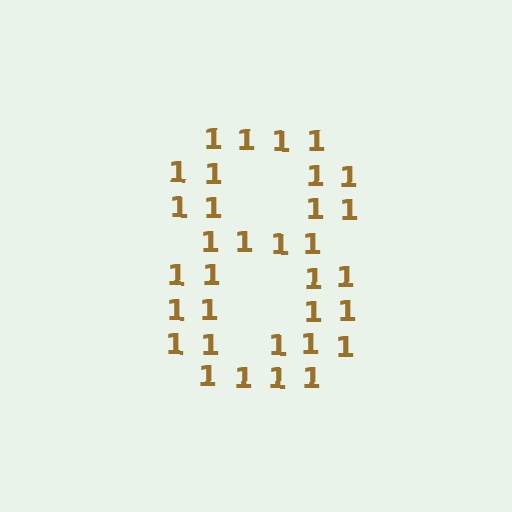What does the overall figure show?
The overall figure shows the digit 8.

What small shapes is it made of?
It is made of small digit 1's.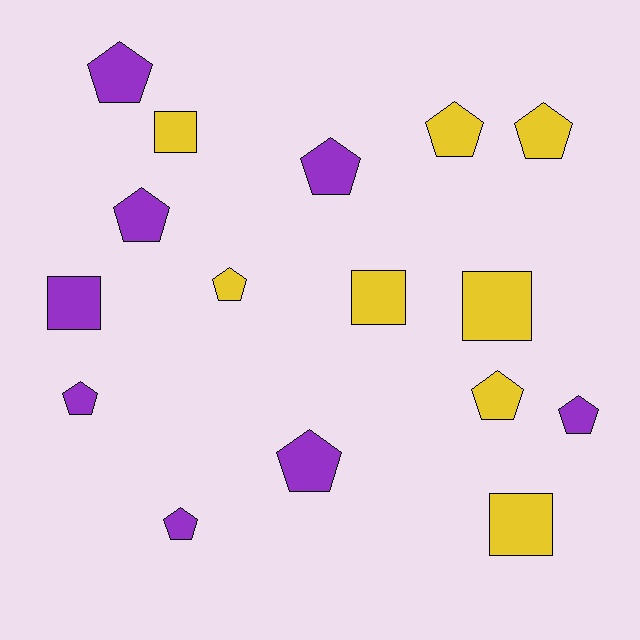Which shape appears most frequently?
Pentagon, with 11 objects.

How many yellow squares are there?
There are 4 yellow squares.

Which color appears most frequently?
Yellow, with 8 objects.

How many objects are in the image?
There are 16 objects.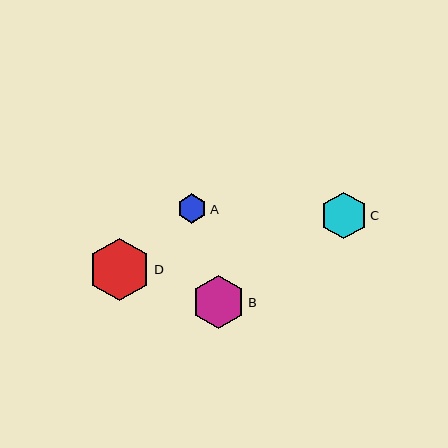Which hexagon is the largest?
Hexagon D is the largest with a size of approximately 63 pixels.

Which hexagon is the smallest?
Hexagon A is the smallest with a size of approximately 30 pixels.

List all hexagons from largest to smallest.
From largest to smallest: D, B, C, A.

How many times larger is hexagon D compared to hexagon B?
Hexagon D is approximately 1.2 times the size of hexagon B.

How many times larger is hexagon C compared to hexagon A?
Hexagon C is approximately 1.6 times the size of hexagon A.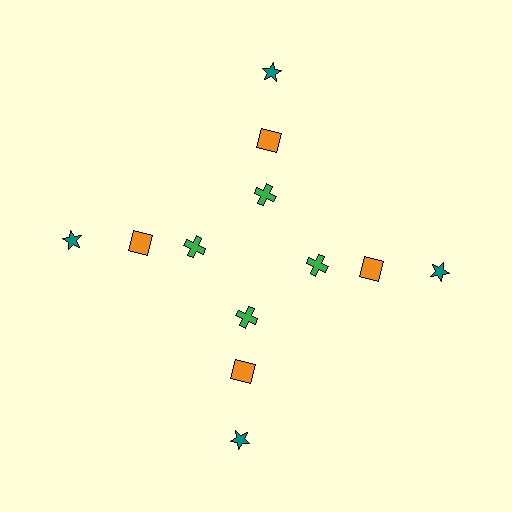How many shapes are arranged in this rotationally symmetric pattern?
There are 12 shapes, arranged in 4 groups of 3.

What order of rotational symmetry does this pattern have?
This pattern has 4-fold rotational symmetry.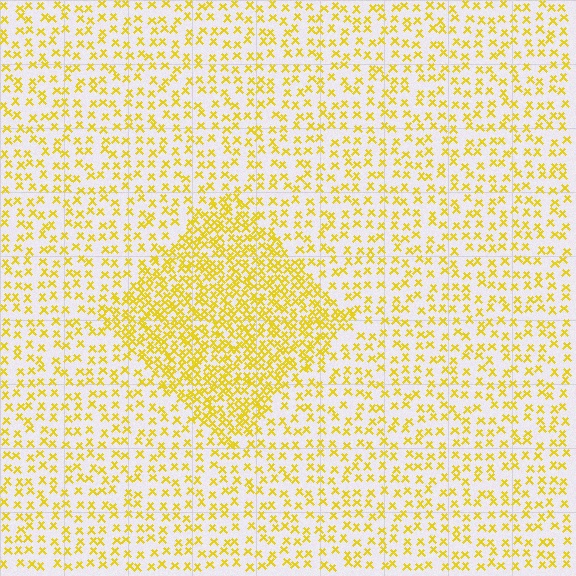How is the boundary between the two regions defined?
The boundary is defined by a change in element density (approximately 2.3x ratio). All elements are the same color, size, and shape.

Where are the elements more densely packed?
The elements are more densely packed inside the diamond boundary.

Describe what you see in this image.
The image contains small yellow elements arranged at two different densities. A diamond-shaped region is visible where the elements are more densely packed than the surrounding area.